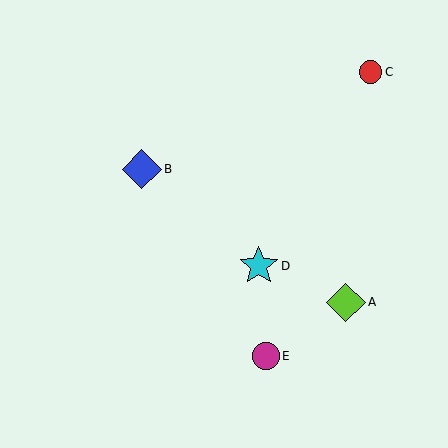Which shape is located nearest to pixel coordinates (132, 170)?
The blue diamond (labeled B) at (142, 169) is nearest to that location.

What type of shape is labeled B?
Shape B is a blue diamond.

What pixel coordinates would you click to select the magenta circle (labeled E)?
Click at (266, 356) to select the magenta circle E.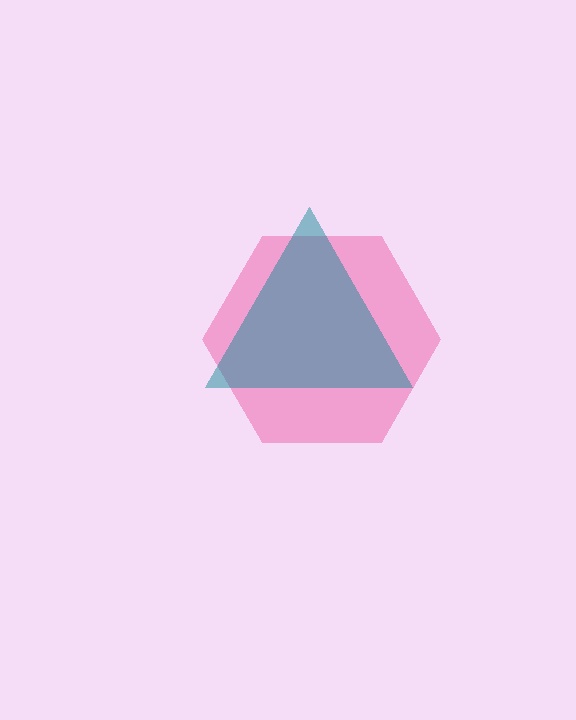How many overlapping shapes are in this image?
There are 2 overlapping shapes in the image.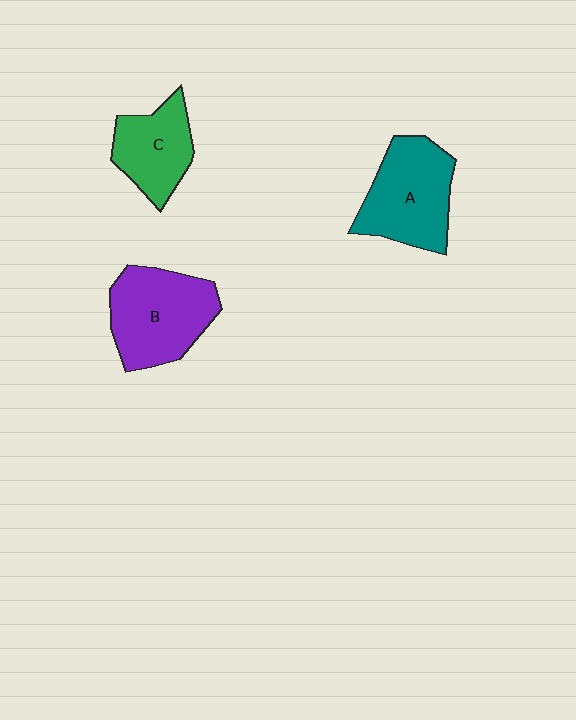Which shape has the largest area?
Shape B (purple).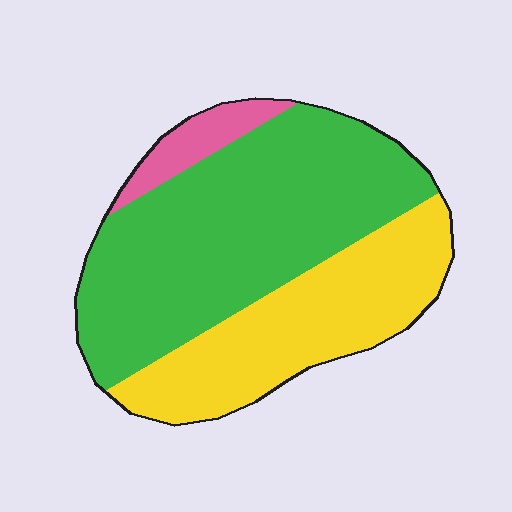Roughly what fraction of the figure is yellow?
Yellow takes up about one third (1/3) of the figure.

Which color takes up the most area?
Green, at roughly 60%.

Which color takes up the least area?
Pink, at roughly 5%.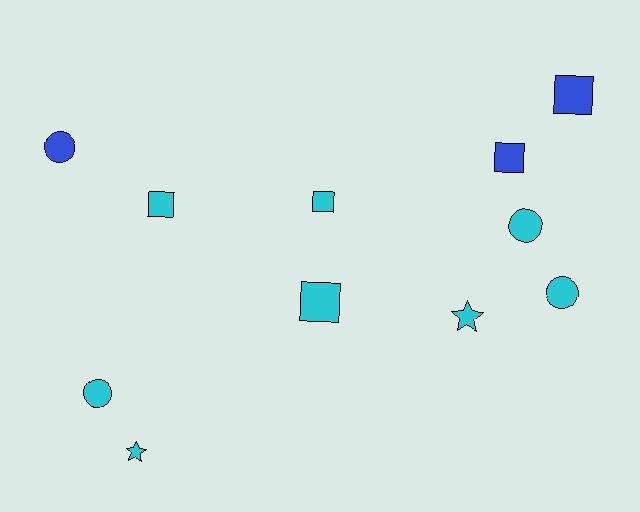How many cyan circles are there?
There are 3 cyan circles.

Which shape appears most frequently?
Square, with 5 objects.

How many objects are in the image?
There are 11 objects.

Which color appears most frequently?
Cyan, with 8 objects.